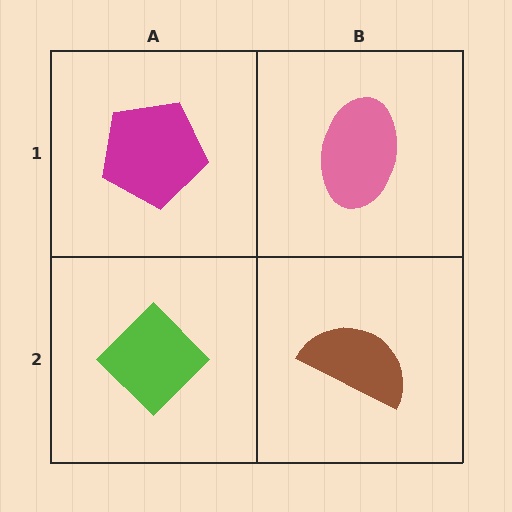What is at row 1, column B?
A pink ellipse.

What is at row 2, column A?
A lime diamond.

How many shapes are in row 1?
2 shapes.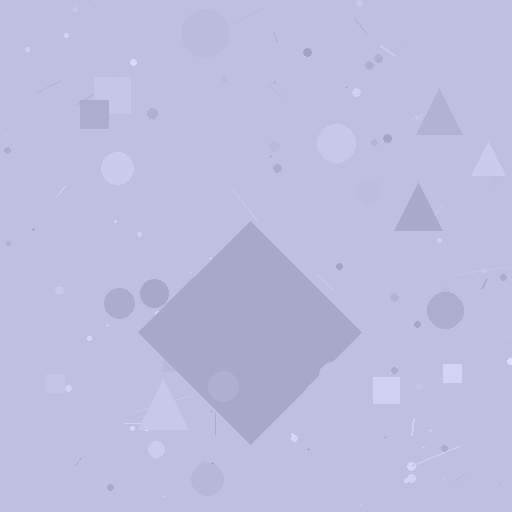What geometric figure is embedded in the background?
A diamond is embedded in the background.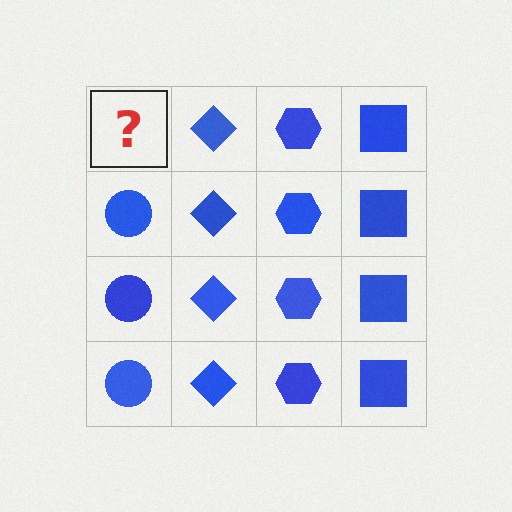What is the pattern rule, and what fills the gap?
The rule is that each column has a consistent shape. The gap should be filled with a blue circle.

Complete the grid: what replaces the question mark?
The question mark should be replaced with a blue circle.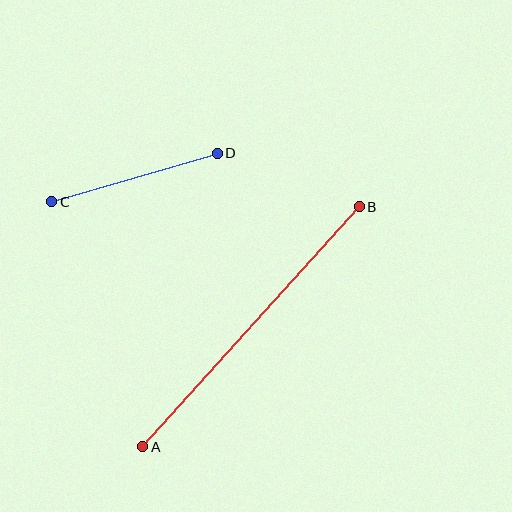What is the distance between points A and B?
The distance is approximately 323 pixels.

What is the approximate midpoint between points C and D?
The midpoint is at approximately (135, 178) pixels.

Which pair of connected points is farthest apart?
Points A and B are farthest apart.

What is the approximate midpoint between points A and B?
The midpoint is at approximately (251, 327) pixels.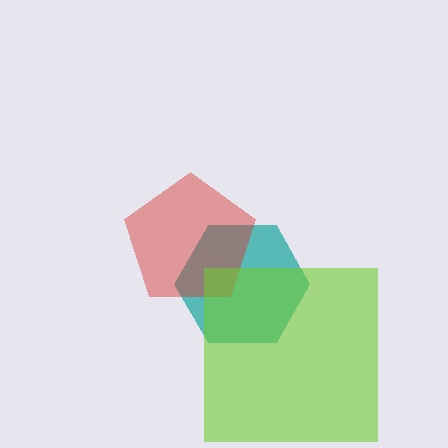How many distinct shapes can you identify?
There are 3 distinct shapes: a teal hexagon, a red pentagon, a lime square.